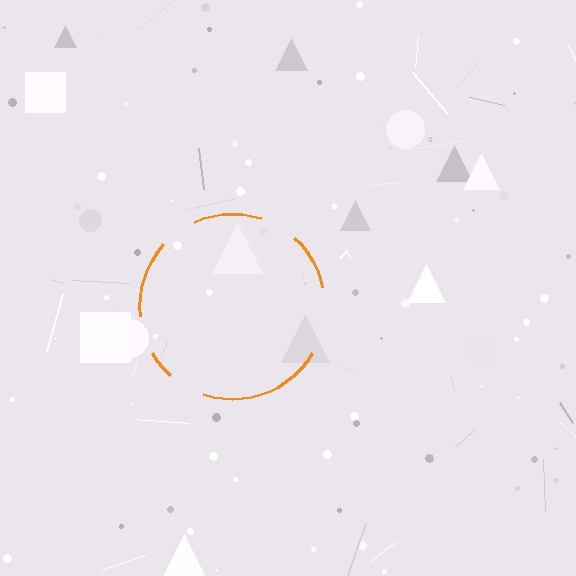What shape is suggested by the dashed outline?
The dashed outline suggests a circle.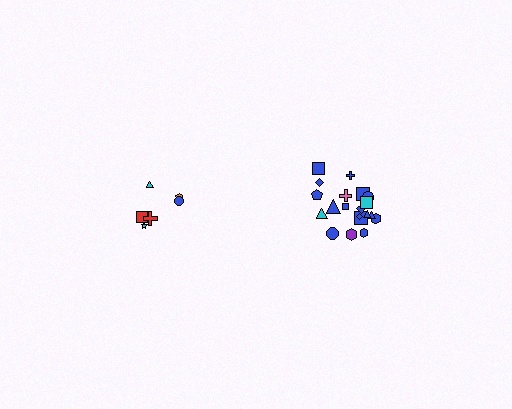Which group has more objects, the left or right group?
The right group.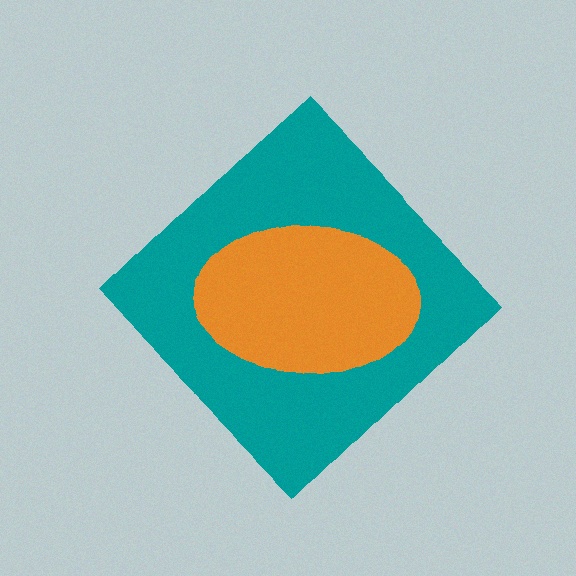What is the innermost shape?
The orange ellipse.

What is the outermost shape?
The teal diamond.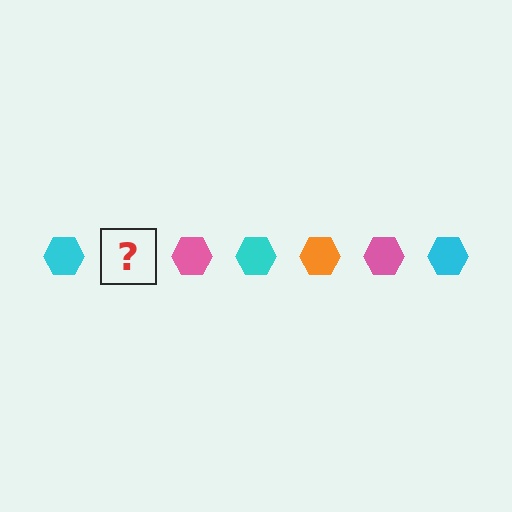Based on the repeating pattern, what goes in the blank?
The blank should be an orange hexagon.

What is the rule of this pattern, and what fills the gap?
The rule is that the pattern cycles through cyan, orange, pink hexagons. The gap should be filled with an orange hexagon.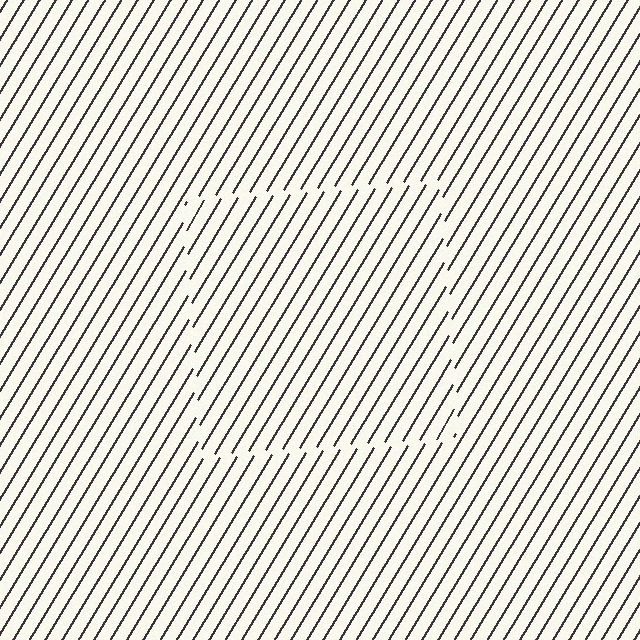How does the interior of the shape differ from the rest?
The interior of the shape contains the same grating, shifted by half a period — the contour is defined by the phase discontinuity where line-ends from the inner and outer gratings abut.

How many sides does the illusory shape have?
4 sides — the line-ends trace a square.